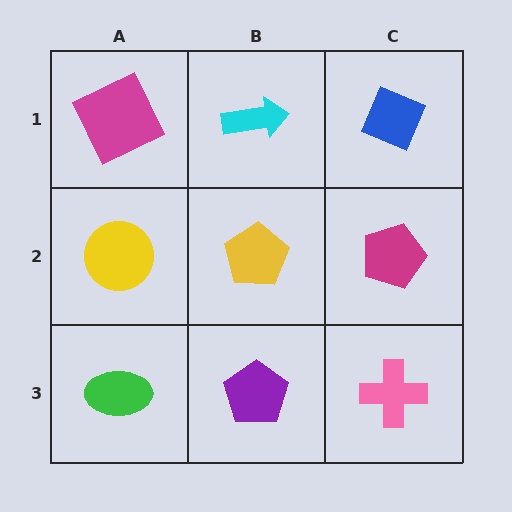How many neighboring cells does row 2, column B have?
4.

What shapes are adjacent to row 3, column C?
A magenta pentagon (row 2, column C), a purple pentagon (row 3, column B).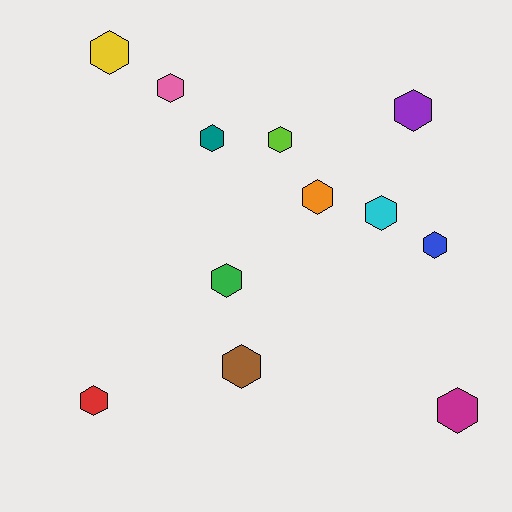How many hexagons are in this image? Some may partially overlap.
There are 12 hexagons.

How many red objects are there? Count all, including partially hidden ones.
There is 1 red object.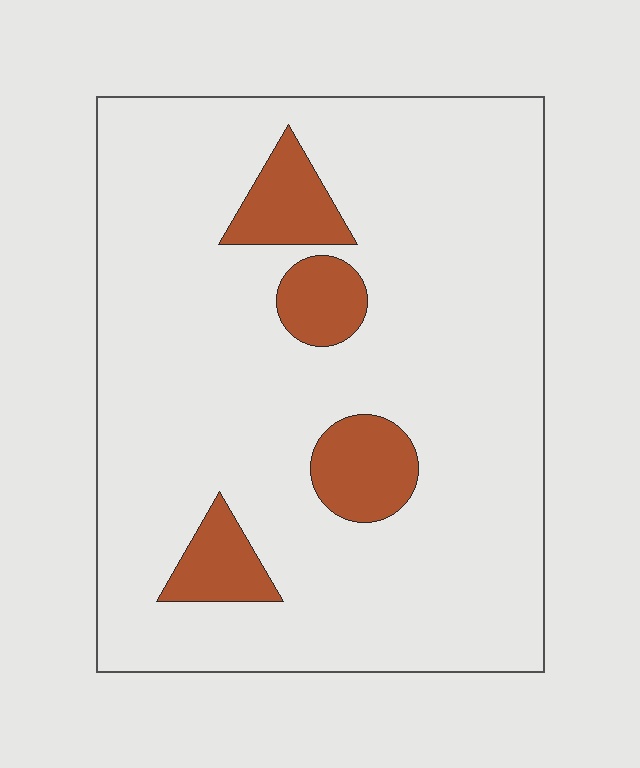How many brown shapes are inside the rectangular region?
4.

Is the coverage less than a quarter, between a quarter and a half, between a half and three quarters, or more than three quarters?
Less than a quarter.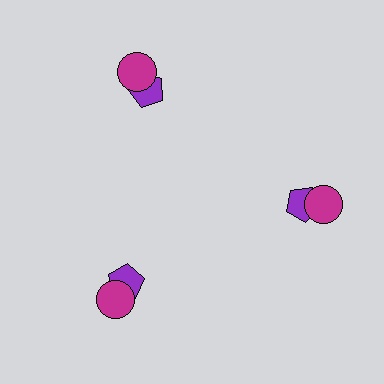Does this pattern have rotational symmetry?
Yes, this pattern has 3-fold rotational symmetry. It looks the same after rotating 120 degrees around the center.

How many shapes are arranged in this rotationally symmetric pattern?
There are 6 shapes, arranged in 3 groups of 2.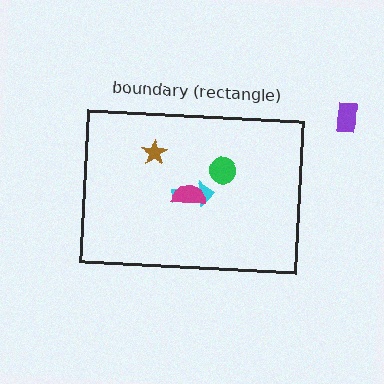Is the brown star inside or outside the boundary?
Inside.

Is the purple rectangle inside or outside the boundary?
Outside.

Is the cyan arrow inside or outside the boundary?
Inside.